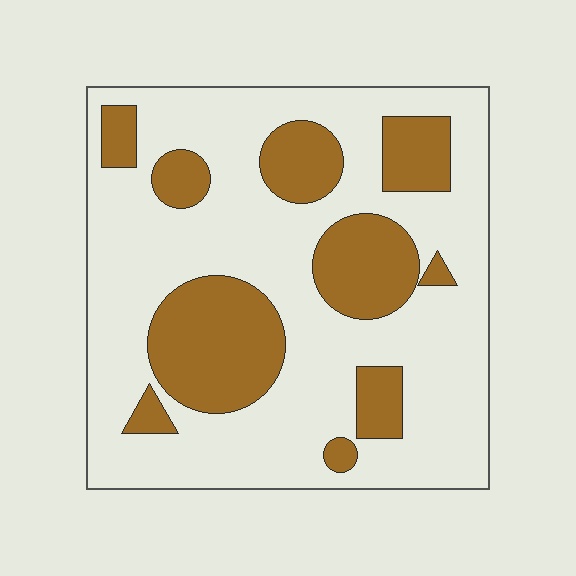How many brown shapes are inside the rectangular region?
10.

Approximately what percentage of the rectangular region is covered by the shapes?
Approximately 30%.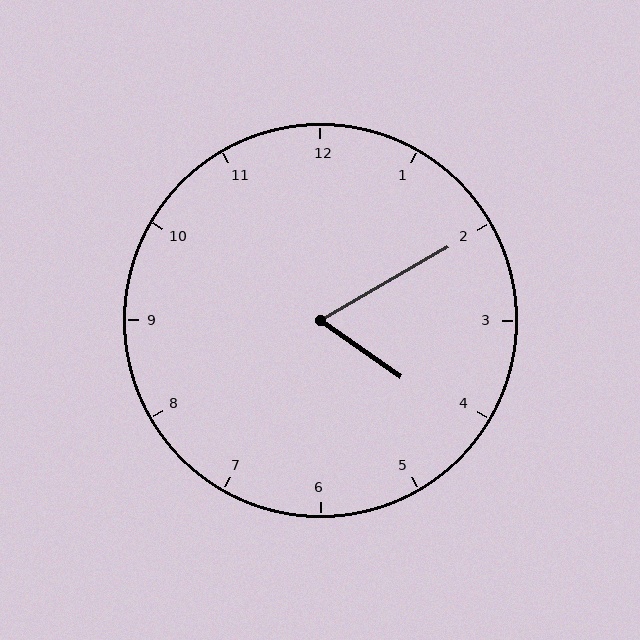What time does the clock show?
4:10.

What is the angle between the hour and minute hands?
Approximately 65 degrees.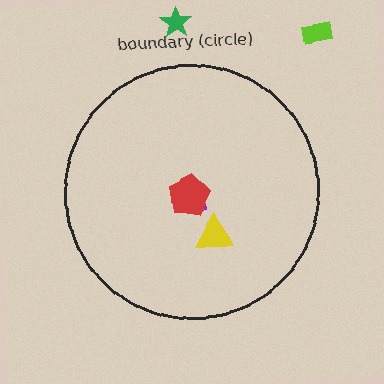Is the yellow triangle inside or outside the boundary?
Inside.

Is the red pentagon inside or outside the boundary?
Inside.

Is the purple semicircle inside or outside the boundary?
Inside.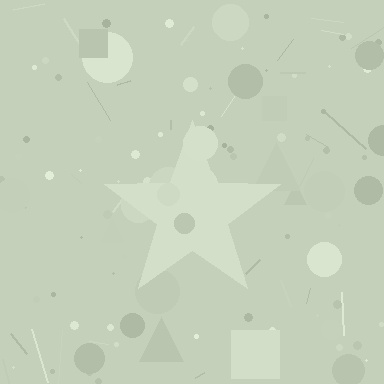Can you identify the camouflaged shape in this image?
The camouflaged shape is a star.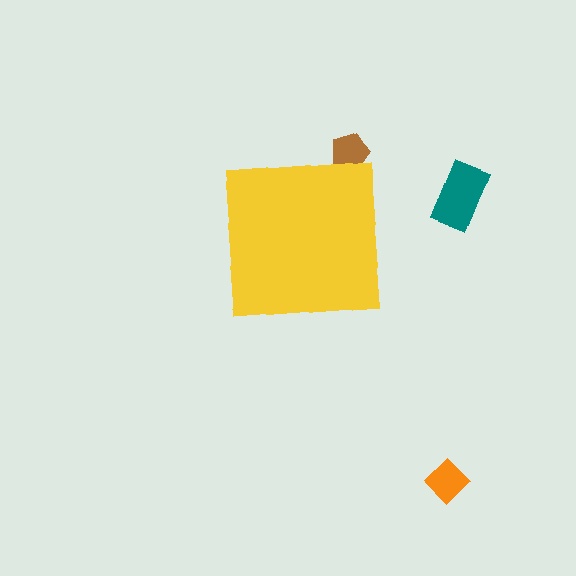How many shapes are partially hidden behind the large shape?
1 shape is partially hidden.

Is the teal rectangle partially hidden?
No, the teal rectangle is fully visible.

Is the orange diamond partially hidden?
No, the orange diamond is fully visible.